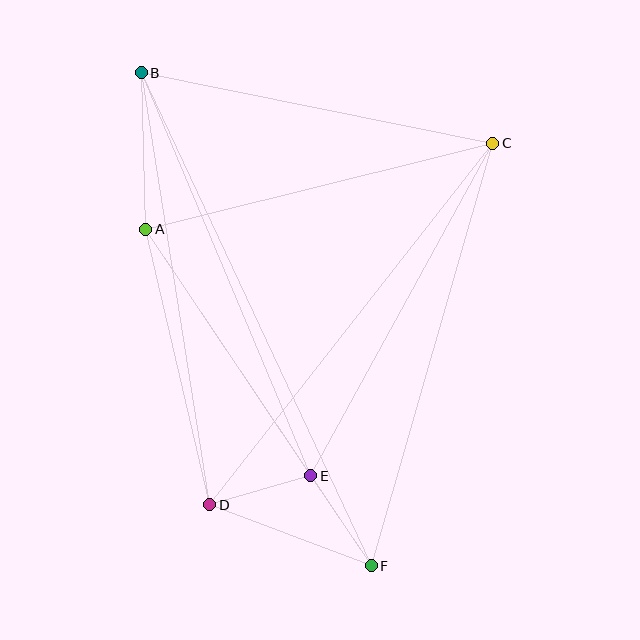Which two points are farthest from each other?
Points B and F are farthest from each other.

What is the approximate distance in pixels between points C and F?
The distance between C and F is approximately 440 pixels.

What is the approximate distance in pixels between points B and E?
The distance between B and E is approximately 437 pixels.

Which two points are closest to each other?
Points D and E are closest to each other.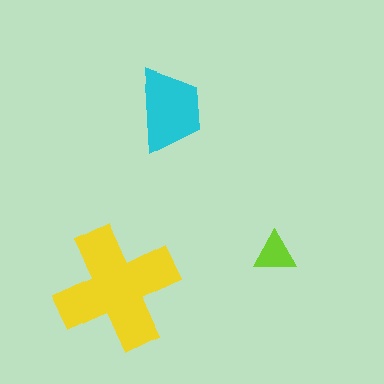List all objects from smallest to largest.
The lime triangle, the cyan trapezoid, the yellow cross.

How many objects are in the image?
There are 3 objects in the image.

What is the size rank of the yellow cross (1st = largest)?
1st.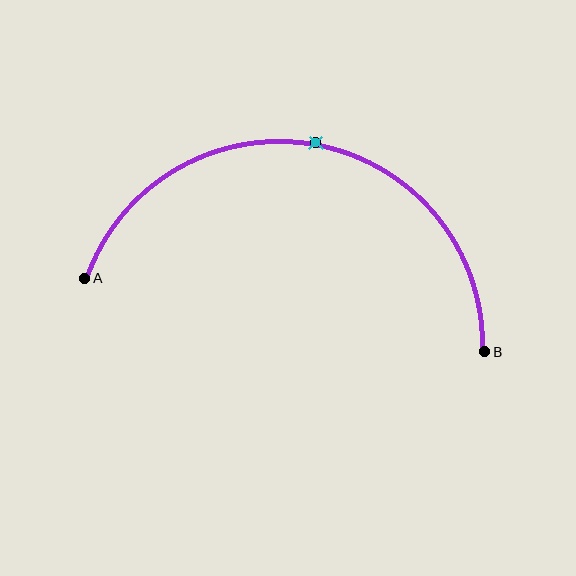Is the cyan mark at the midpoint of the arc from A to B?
Yes. The cyan mark lies on the arc at equal arc-length from both A and B — it is the arc midpoint.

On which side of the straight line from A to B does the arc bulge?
The arc bulges above the straight line connecting A and B.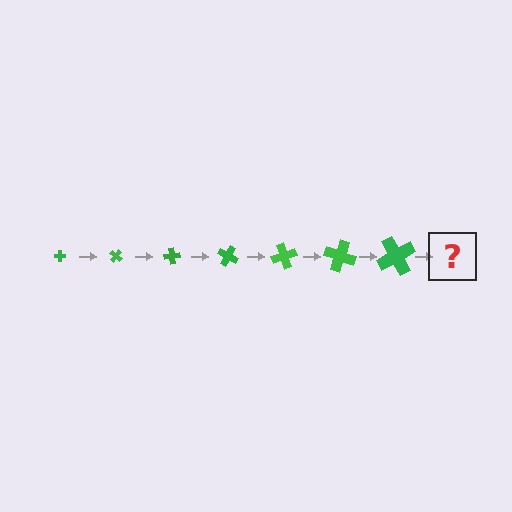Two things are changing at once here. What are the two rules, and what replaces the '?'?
The two rules are that the cross grows larger each step and it rotates 40 degrees each step. The '?' should be a cross, larger than the previous one and rotated 280 degrees from the start.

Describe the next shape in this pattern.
It should be a cross, larger than the previous one and rotated 280 degrees from the start.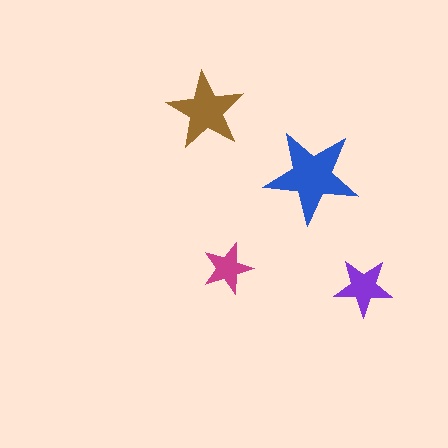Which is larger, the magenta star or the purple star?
The purple one.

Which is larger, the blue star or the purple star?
The blue one.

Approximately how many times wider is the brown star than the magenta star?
About 1.5 times wider.